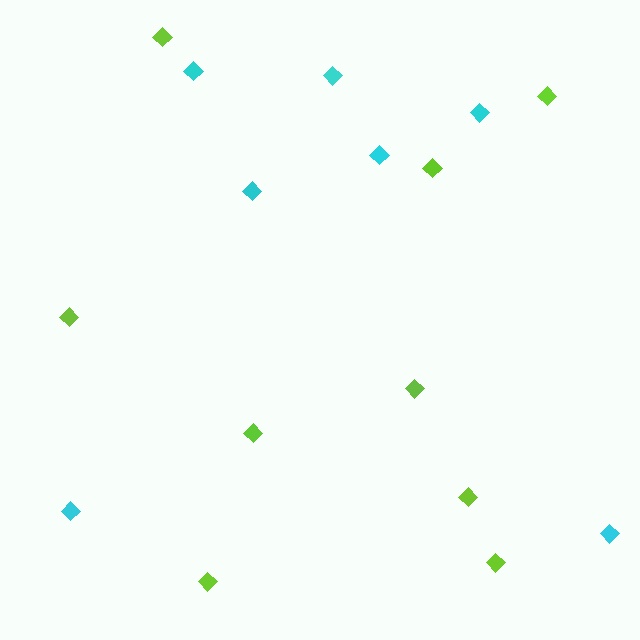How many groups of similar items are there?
There are 2 groups: one group of lime diamonds (9) and one group of cyan diamonds (7).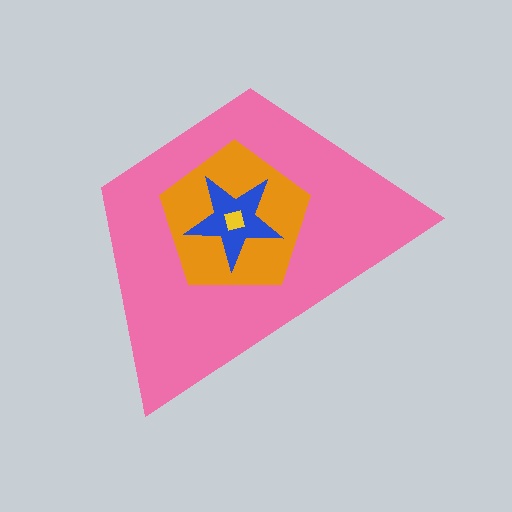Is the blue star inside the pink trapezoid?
Yes.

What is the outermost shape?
The pink trapezoid.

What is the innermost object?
The yellow square.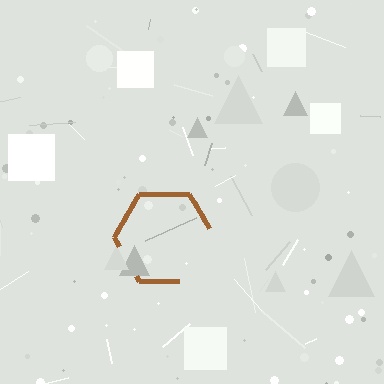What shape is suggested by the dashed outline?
The dashed outline suggests a hexagon.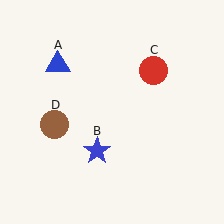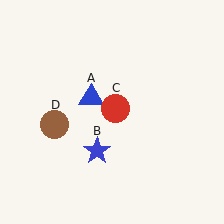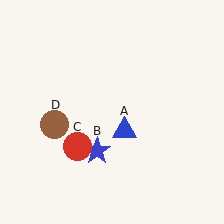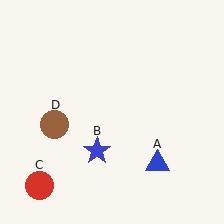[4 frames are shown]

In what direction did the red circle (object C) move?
The red circle (object C) moved down and to the left.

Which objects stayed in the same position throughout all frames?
Blue star (object B) and brown circle (object D) remained stationary.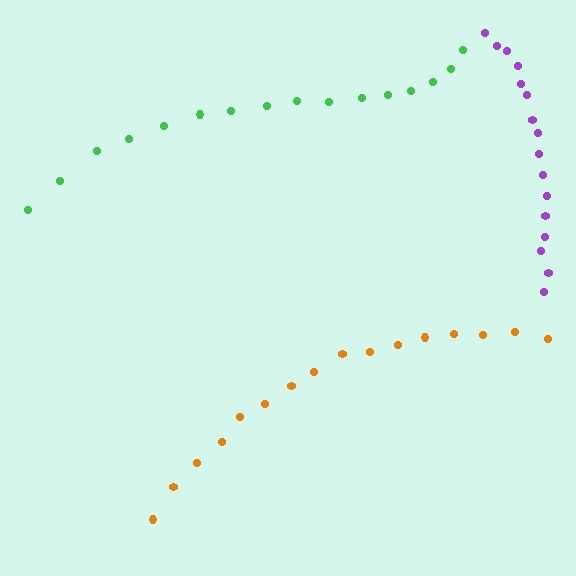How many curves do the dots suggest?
There are 3 distinct paths.